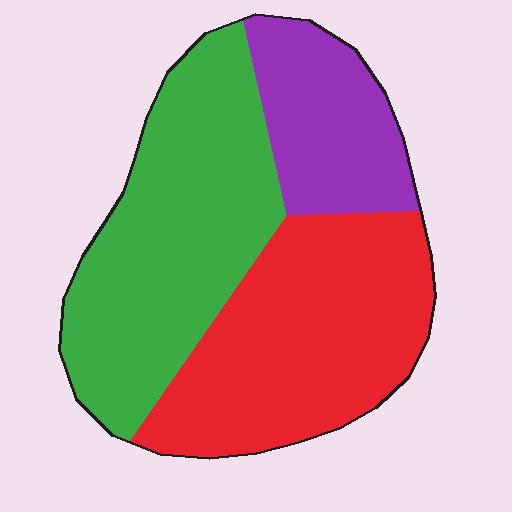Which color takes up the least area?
Purple, at roughly 20%.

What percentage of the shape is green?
Green covers 42% of the shape.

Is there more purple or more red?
Red.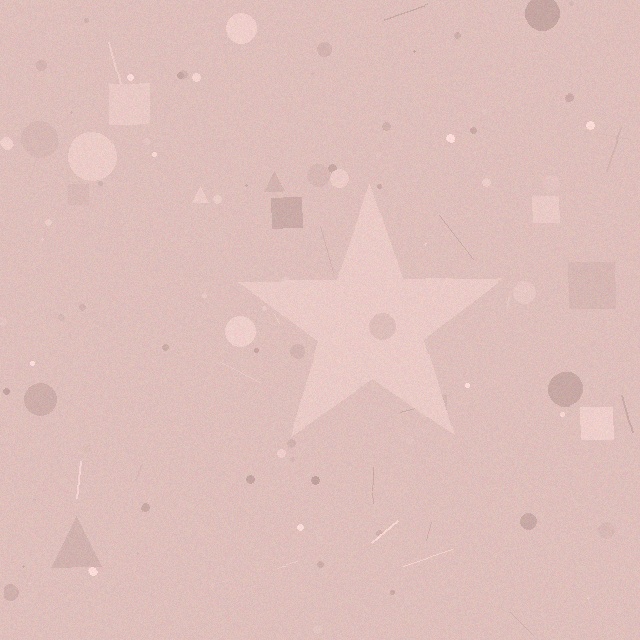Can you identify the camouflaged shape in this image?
The camouflaged shape is a star.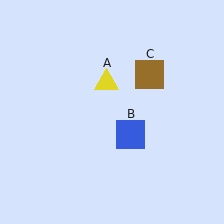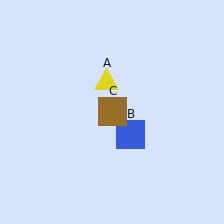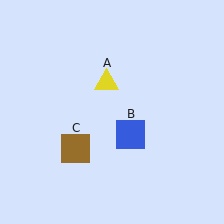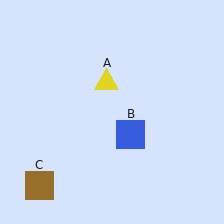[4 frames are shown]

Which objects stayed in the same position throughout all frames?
Yellow triangle (object A) and blue square (object B) remained stationary.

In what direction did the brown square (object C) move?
The brown square (object C) moved down and to the left.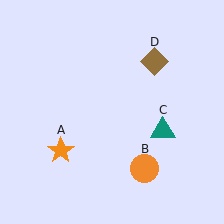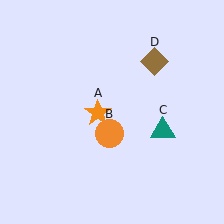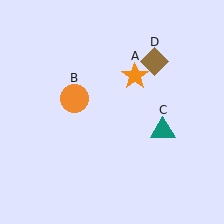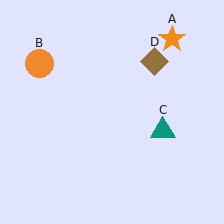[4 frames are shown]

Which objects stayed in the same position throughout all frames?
Teal triangle (object C) and brown diamond (object D) remained stationary.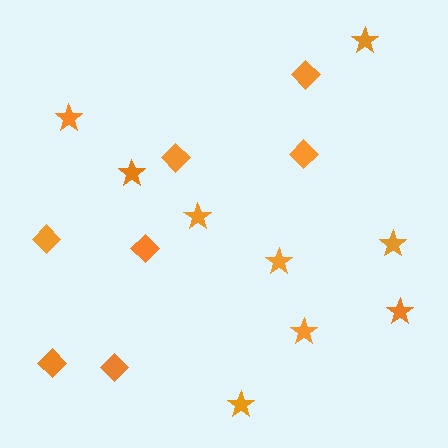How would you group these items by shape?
There are 2 groups: one group of diamonds (7) and one group of stars (9).